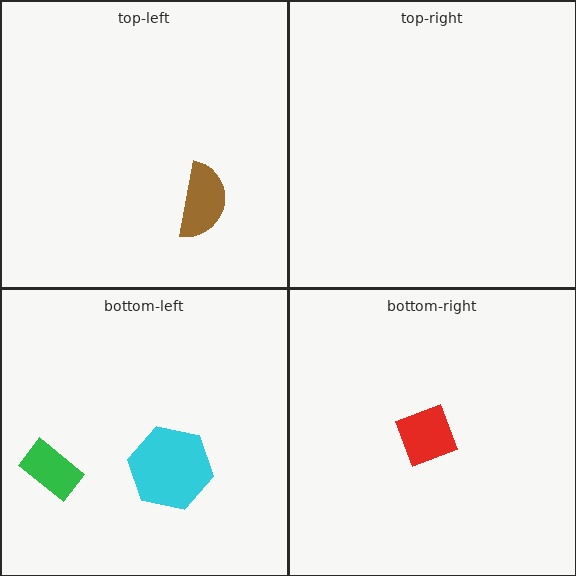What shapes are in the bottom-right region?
The red diamond.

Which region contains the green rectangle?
The bottom-left region.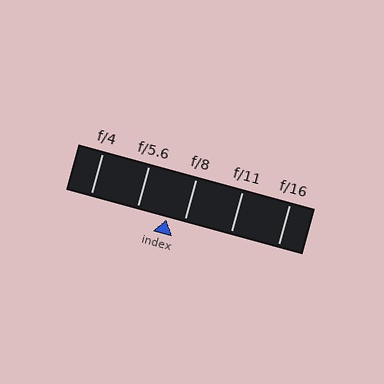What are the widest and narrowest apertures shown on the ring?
The widest aperture shown is f/4 and the narrowest is f/16.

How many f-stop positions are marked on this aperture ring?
There are 5 f-stop positions marked.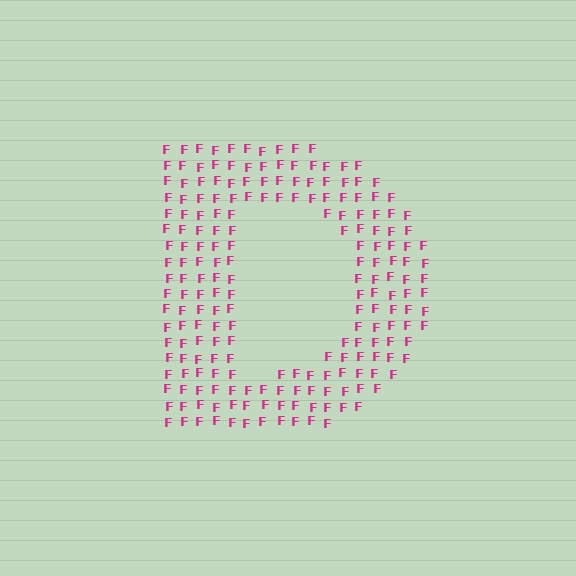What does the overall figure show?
The overall figure shows the letter D.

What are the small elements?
The small elements are letter F's.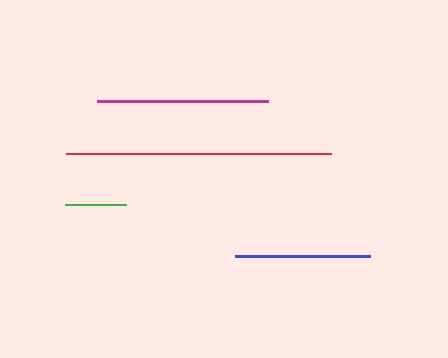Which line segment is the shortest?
The green line is the shortest at approximately 61 pixels.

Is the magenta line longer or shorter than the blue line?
The magenta line is longer than the blue line.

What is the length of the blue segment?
The blue segment is approximately 136 pixels long.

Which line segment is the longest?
The red line is the longest at approximately 265 pixels.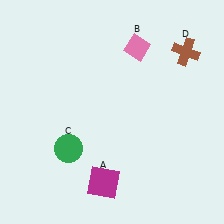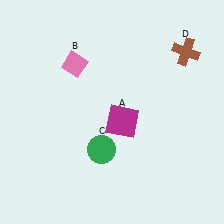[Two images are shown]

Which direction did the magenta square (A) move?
The magenta square (A) moved up.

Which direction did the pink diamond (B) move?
The pink diamond (B) moved left.